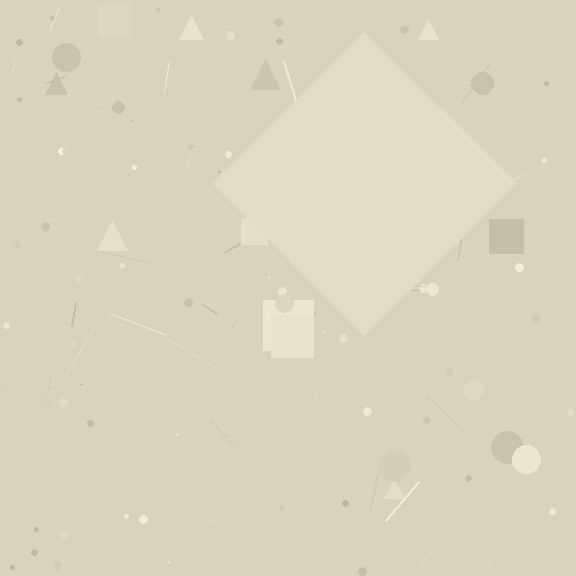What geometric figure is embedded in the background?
A diamond is embedded in the background.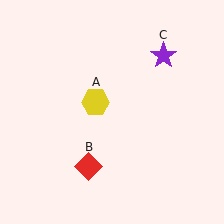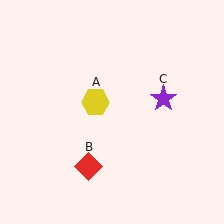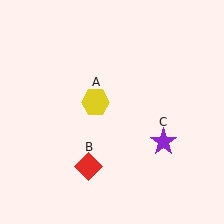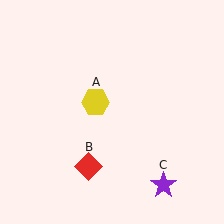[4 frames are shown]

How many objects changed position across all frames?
1 object changed position: purple star (object C).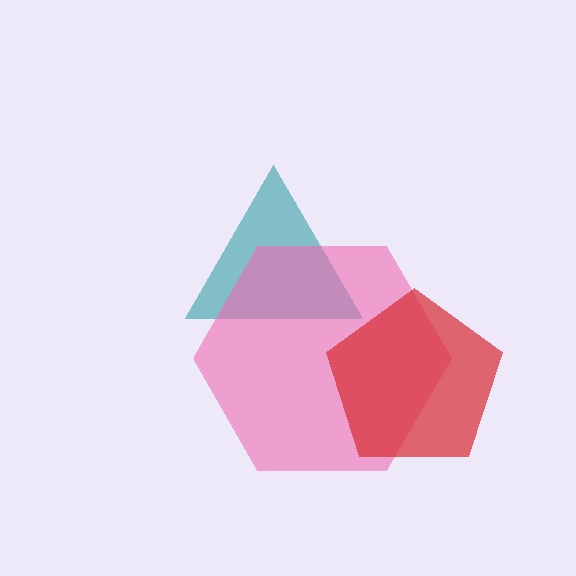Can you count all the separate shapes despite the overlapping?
Yes, there are 3 separate shapes.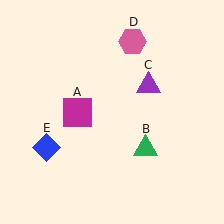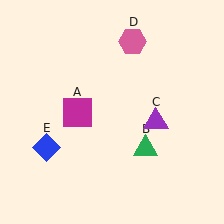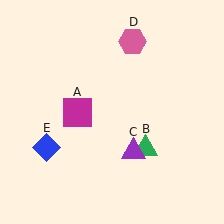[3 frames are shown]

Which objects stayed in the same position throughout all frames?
Magenta square (object A) and green triangle (object B) and pink hexagon (object D) and blue diamond (object E) remained stationary.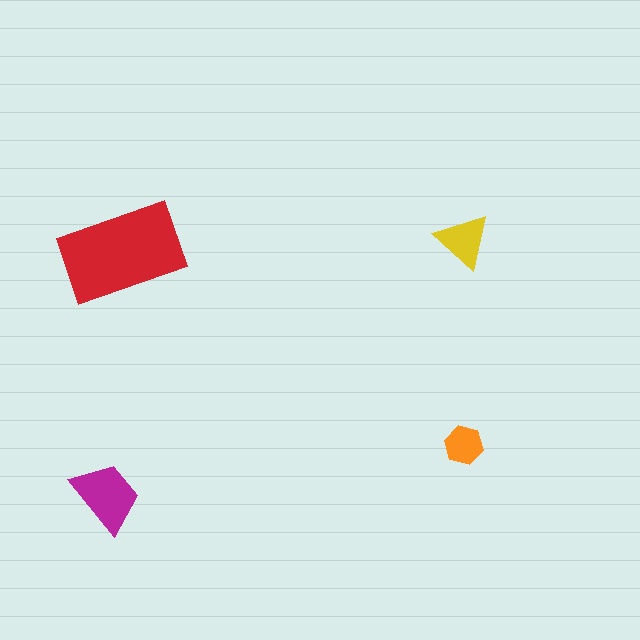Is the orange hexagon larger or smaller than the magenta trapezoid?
Smaller.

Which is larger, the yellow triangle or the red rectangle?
The red rectangle.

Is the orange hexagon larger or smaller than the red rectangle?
Smaller.